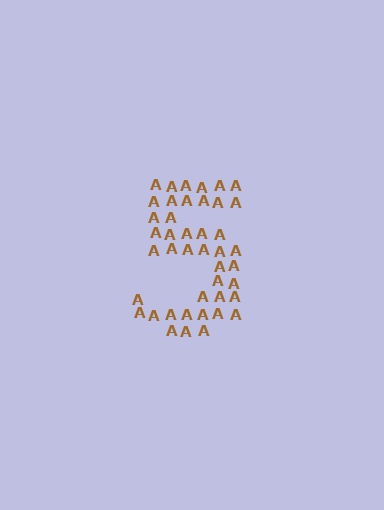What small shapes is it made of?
It is made of small letter A's.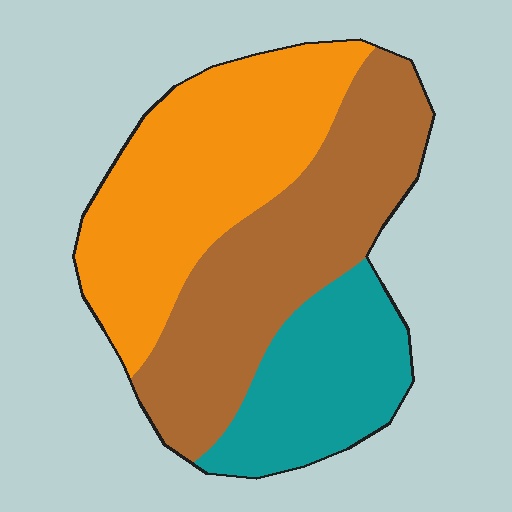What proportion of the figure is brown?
Brown takes up about three eighths (3/8) of the figure.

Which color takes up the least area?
Teal, at roughly 25%.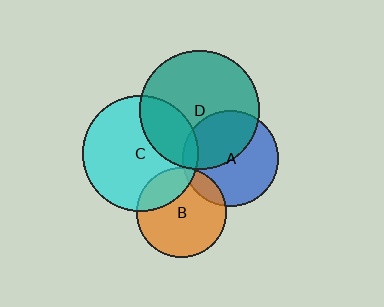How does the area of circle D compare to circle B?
Approximately 1.8 times.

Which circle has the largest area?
Circle D (teal).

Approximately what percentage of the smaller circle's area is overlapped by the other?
Approximately 5%.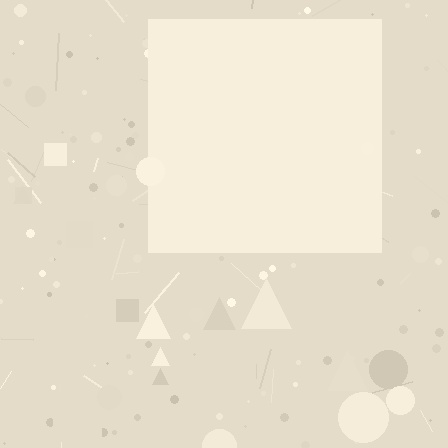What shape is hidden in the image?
A square is hidden in the image.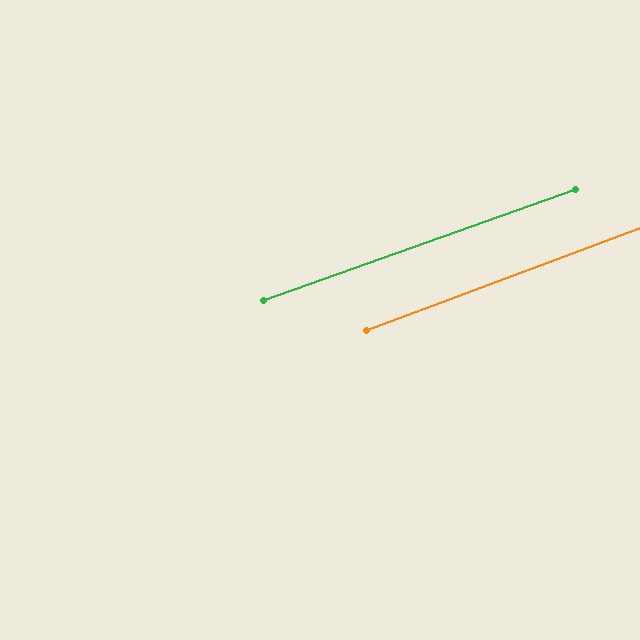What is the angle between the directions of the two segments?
Approximately 1 degree.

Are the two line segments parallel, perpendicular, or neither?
Parallel — their directions differ by only 0.8°.